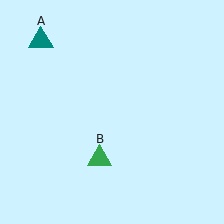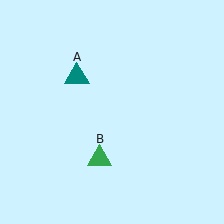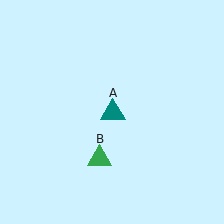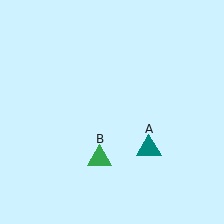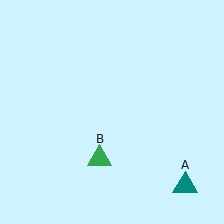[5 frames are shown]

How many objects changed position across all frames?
1 object changed position: teal triangle (object A).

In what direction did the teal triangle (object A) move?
The teal triangle (object A) moved down and to the right.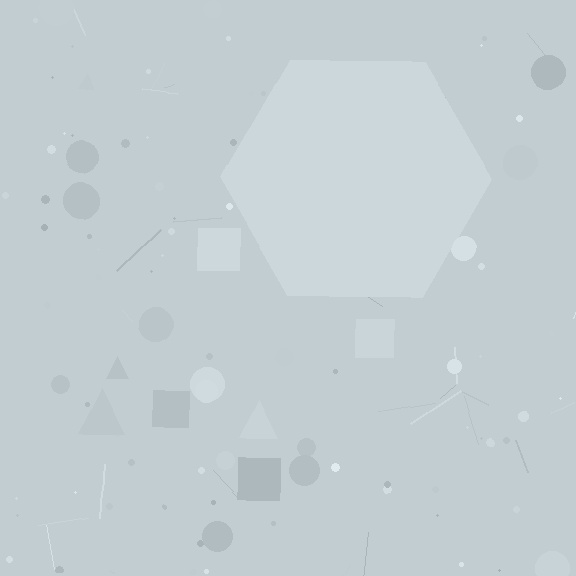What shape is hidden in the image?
A hexagon is hidden in the image.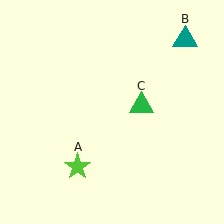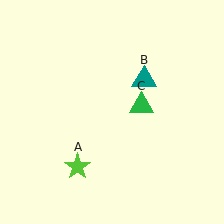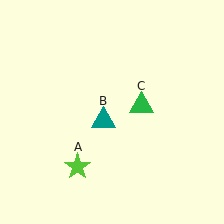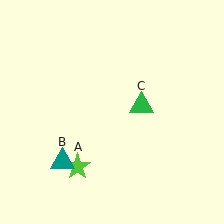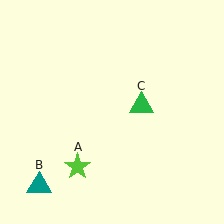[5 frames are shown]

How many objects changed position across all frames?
1 object changed position: teal triangle (object B).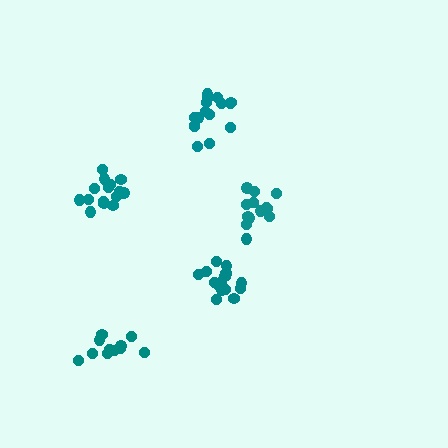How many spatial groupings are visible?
There are 5 spatial groupings.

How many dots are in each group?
Group 1: 16 dots, Group 2: 16 dots, Group 3: 13 dots, Group 4: 16 dots, Group 5: 12 dots (73 total).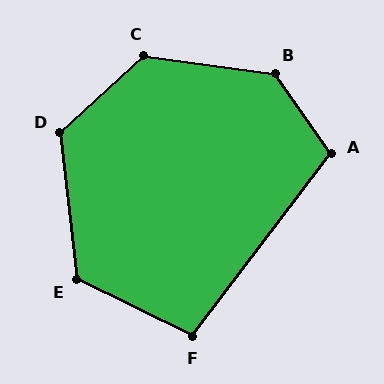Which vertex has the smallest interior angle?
F, at approximately 101 degrees.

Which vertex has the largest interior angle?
B, at approximately 133 degrees.